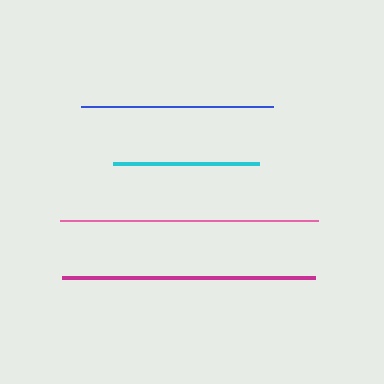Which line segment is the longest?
The pink line is the longest at approximately 258 pixels.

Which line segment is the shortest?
The cyan line is the shortest at approximately 146 pixels.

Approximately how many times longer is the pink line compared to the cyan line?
The pink line is approximately 1.8 times the length of the cyan line.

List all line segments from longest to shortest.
From longest to shortest: pink, magenta, blue, cyan.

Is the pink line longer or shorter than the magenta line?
The pink line is longer than the magenta line.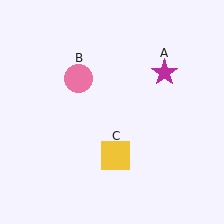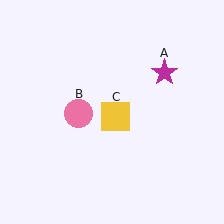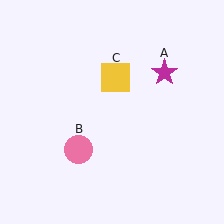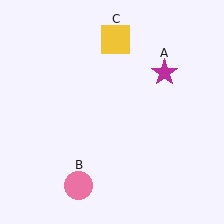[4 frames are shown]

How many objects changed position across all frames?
2 objects changed position: pink circle (object B), yellow square (object C).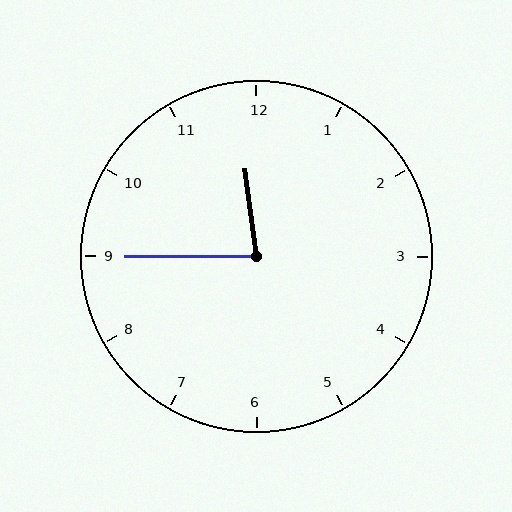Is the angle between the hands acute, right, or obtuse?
It is acute.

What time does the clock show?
11:45.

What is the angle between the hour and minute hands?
Approximately 82 degrees.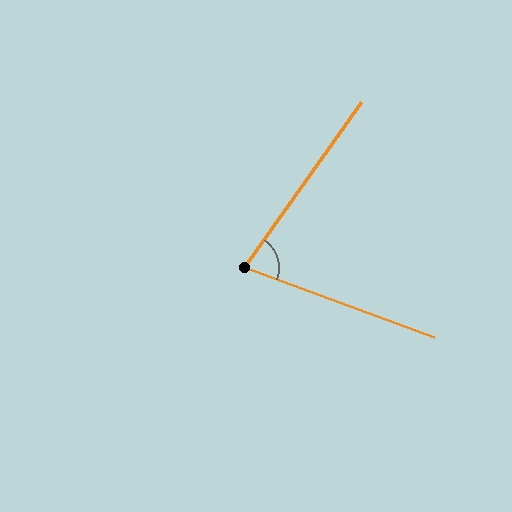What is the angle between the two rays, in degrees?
Approximately 75 degrees.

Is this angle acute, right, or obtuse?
It is acute.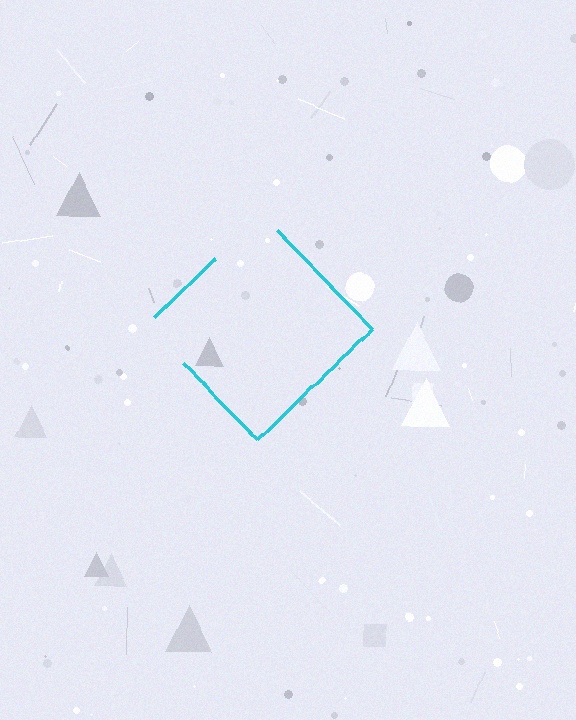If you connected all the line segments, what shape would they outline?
They would outline a diamond.